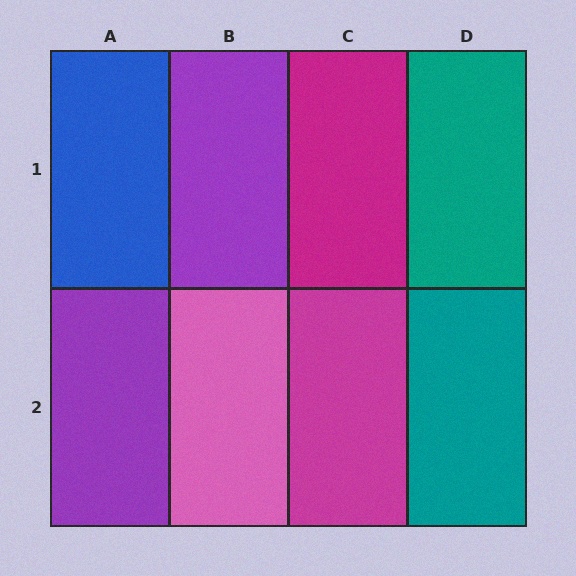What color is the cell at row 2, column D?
Teal.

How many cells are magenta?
2 cells are magenta.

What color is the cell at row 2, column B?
Pink.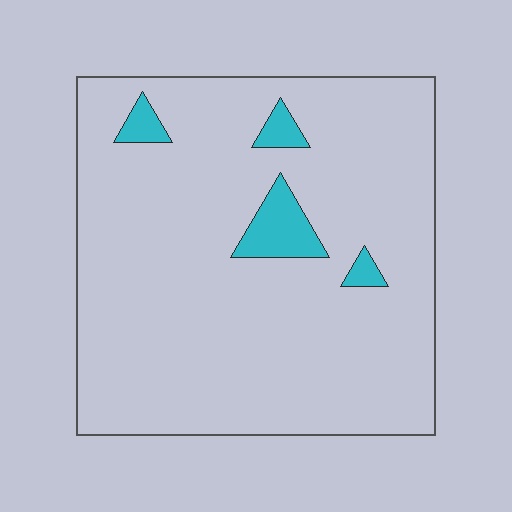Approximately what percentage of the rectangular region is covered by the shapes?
Approximately 5%.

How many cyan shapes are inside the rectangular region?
4.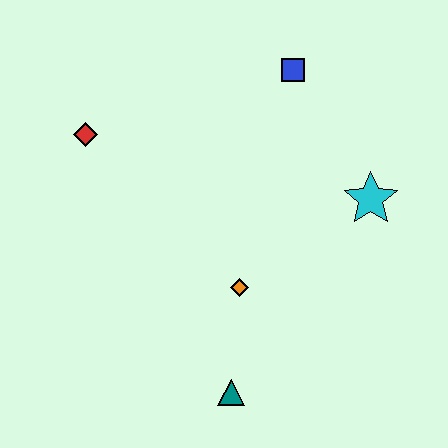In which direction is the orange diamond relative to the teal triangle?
The orange diamond is above the teal triangle.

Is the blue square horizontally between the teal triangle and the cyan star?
Yes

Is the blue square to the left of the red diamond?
No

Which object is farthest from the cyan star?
The red diamond is farthest from the cyan star.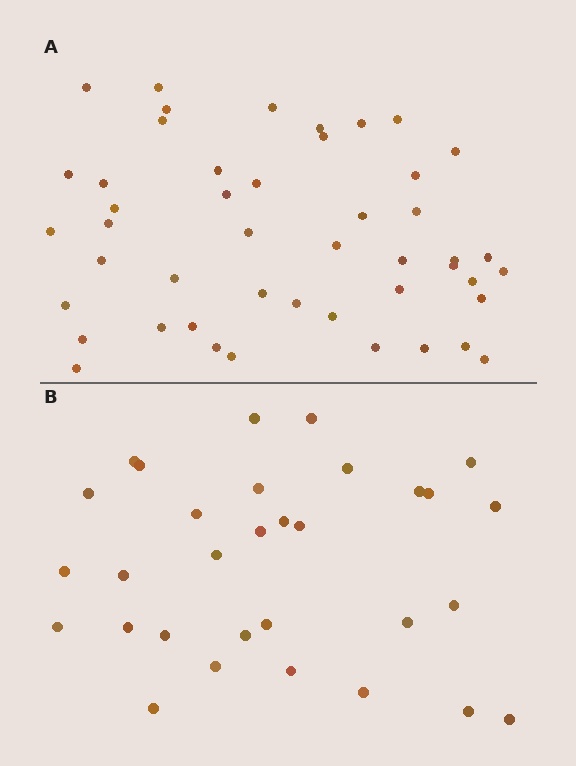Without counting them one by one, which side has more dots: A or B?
Region A (the top region) has more dots.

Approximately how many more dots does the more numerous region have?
Region A has approximately 15 more dots than region B.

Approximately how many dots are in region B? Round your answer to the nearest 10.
About 30 dots. (The exact count is 31, which rounds to 30.)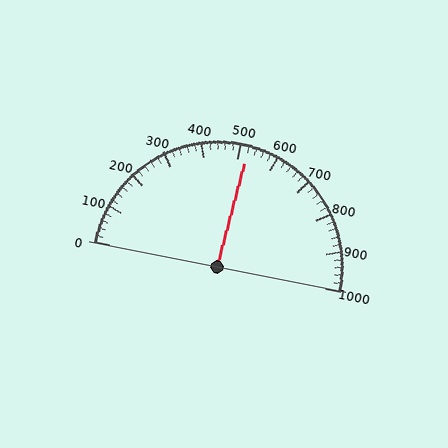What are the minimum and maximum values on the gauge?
The gauge ranges from 0 to 1000.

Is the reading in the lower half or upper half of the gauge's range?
The reading is in the upper half of the range (0 to 1000).